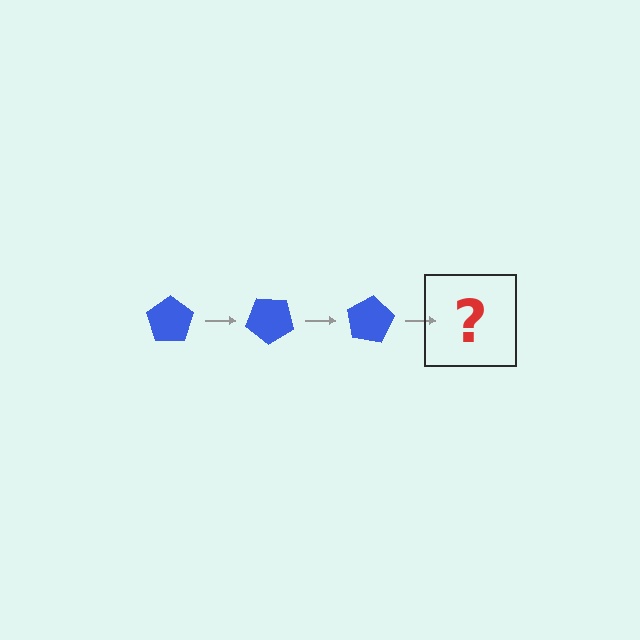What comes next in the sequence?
The next element should be a blue pentagon rotated 120 degrees.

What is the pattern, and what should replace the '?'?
The pattern is that the pentagon rotates 40 degrees each step. The '?' should be a blue pentagon rotated 120 degrees.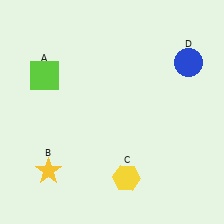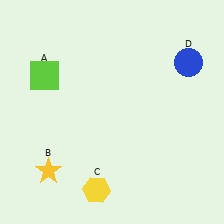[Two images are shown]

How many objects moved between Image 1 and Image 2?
1 object moved between the two images.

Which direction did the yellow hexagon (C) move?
The yellow hexagon (C) moved left.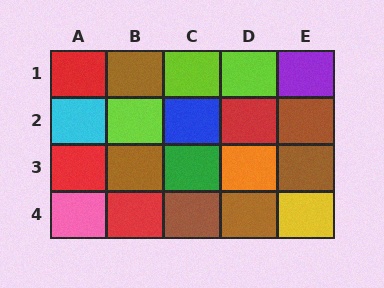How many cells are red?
4 cells are red.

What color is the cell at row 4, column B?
Red.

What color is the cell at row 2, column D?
Red.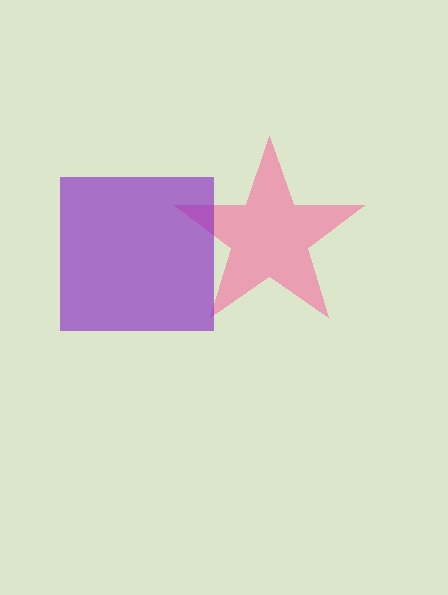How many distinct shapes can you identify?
There are 2 distinct shapes: a pink star, a purple square.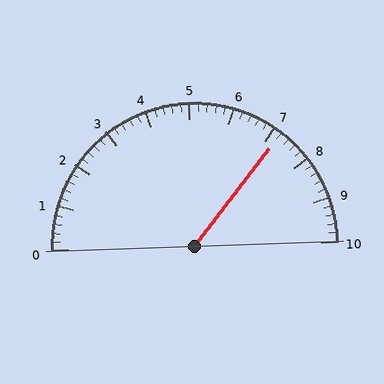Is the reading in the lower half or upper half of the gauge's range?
The reading is in the upper half of the range (0 to 10).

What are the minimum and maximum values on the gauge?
The gauge ranges from 0 to 10.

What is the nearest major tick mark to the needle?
The nearest major tick mark is 7.